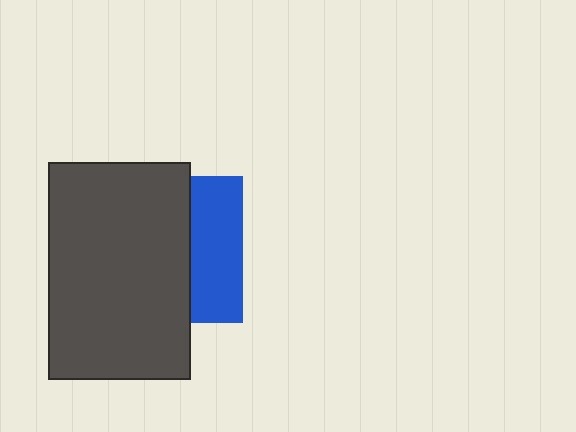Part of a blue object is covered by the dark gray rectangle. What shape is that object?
It is a square.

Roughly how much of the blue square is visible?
A small part of it is visible (roughly 35%).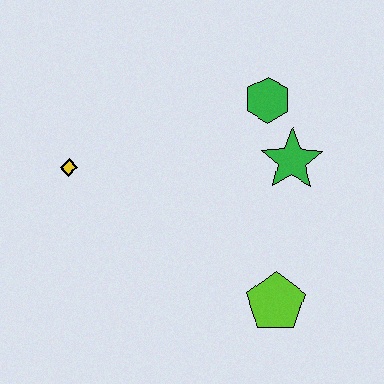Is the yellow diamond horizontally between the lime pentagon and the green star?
No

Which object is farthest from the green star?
The yellow diamond is farthest from the green star.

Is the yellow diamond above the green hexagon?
No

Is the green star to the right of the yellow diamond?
Yes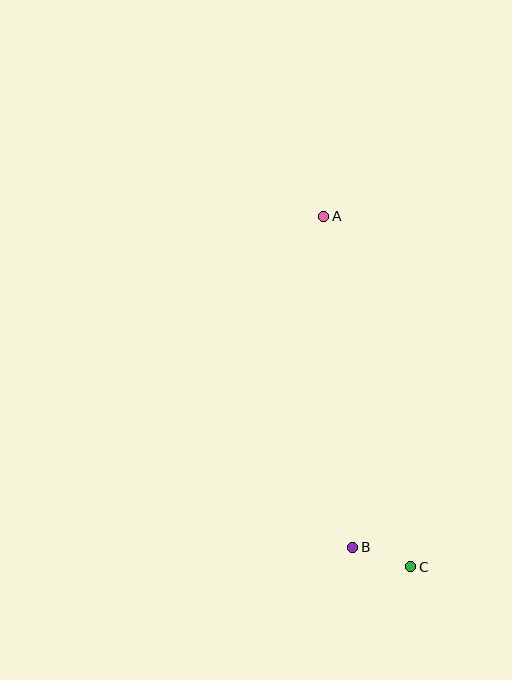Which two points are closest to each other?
Points B and C are closest to each other.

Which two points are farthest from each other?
Points A and C are farthest from each other.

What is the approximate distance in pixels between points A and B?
The distance between A and B is approximately 332 pixels.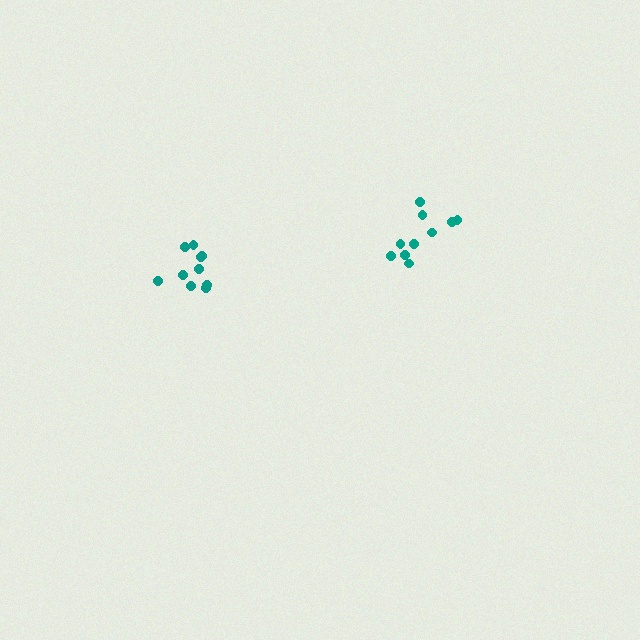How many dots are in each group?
Group 1: 10 dots, Group 2: 10 dots (20 total).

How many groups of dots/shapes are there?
There are 2 groups.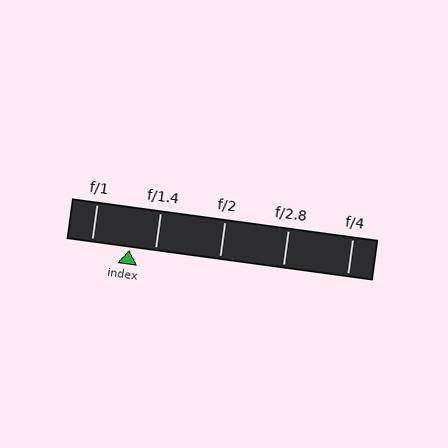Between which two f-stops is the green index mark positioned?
The index mark is between f/1 and f/1.4.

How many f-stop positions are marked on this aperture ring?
There are 5 f-stop positions marked.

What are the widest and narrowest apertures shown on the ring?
The widest aperture shown is f/1 and the narrowest is f/4.